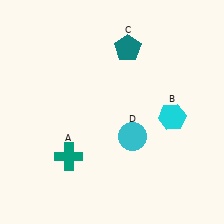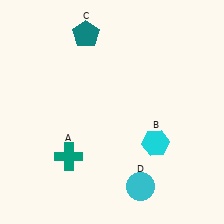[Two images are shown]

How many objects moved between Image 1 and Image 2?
3 objects moved between the two images.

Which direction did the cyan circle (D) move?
The cyan circle (D) moved down.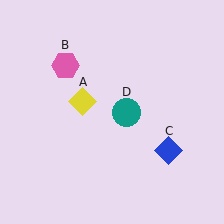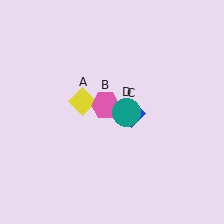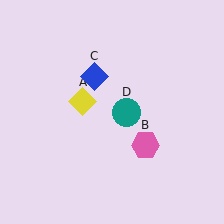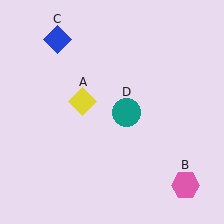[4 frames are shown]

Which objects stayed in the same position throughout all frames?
Yellow diamond (object A) and teal circle (object D) remained stationary.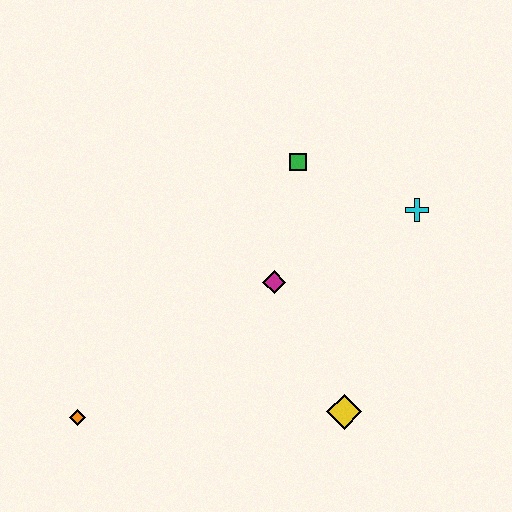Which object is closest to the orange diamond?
The magenta diamond is closest to the orange diamond.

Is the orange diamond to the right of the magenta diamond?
No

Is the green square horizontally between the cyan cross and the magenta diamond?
Yes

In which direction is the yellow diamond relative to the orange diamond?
The yellow diamond is to the right of the orange diamond.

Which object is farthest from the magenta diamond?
The orange diamond is farthest from the magenta diamond.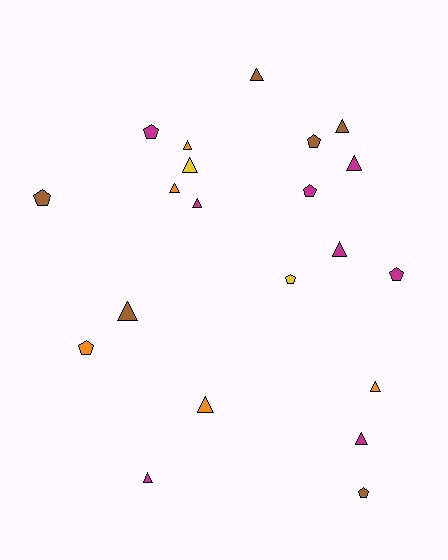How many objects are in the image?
There are 21 objects.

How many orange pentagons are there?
There is 1 orange pentagon.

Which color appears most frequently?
Magenta, with 8 objects.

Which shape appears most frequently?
Triangle, with 13 objects.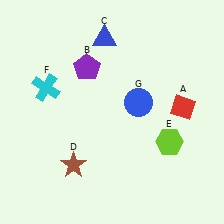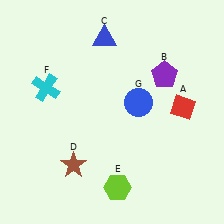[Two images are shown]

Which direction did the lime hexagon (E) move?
The lime hexagon (E) moved left.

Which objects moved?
The objects that moved are: the purple pentagon (B), the lime hexagon (E).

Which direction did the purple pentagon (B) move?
The purple pentagon (B) moved right.